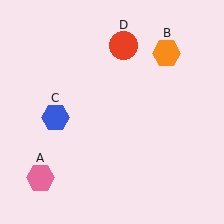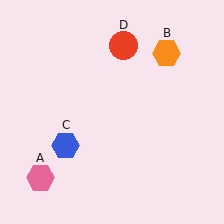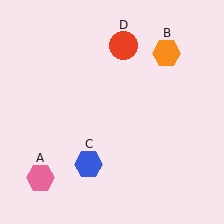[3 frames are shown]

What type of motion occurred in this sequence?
The blue hexagon (object C) rotated counterclockwise around the center of the scene.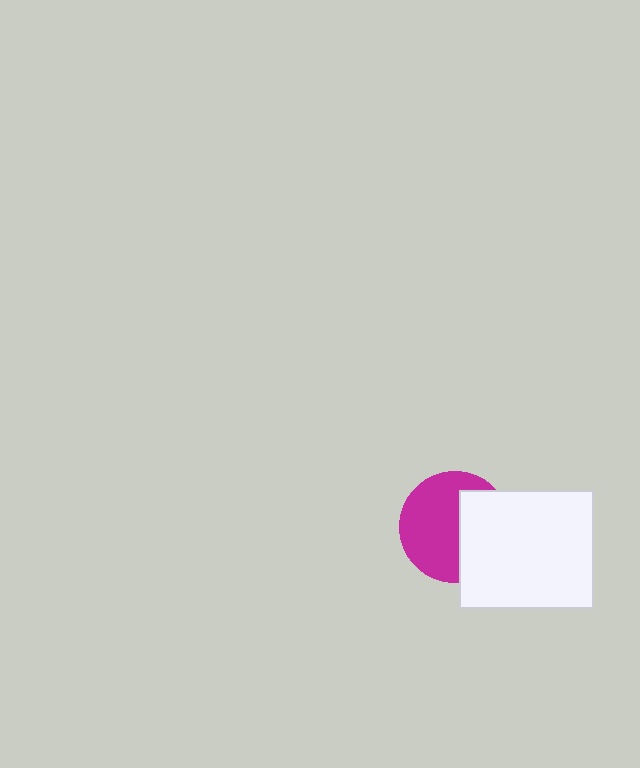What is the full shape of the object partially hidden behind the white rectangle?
The partially hidden object is a magenta circle.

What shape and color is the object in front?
The object in front is a white rectangle.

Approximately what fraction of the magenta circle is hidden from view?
Roughly 40% of the magenta circle is hidden behind the white rectangle.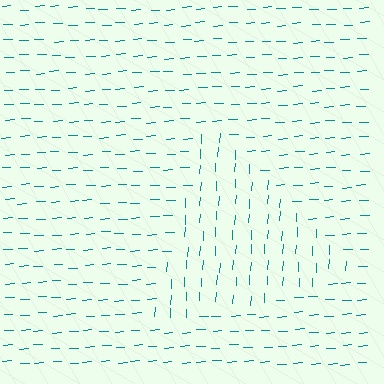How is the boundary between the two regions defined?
The boundary is defined purely by a change in line orientation (approximately 83 degrees difference). All lines are the same color and thickness.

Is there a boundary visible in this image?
Yes, there is a texture boundary formed by a change in line orientation.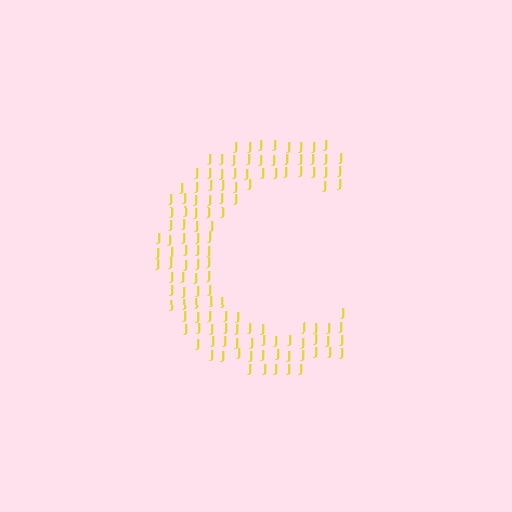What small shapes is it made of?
It is made of small letter J's.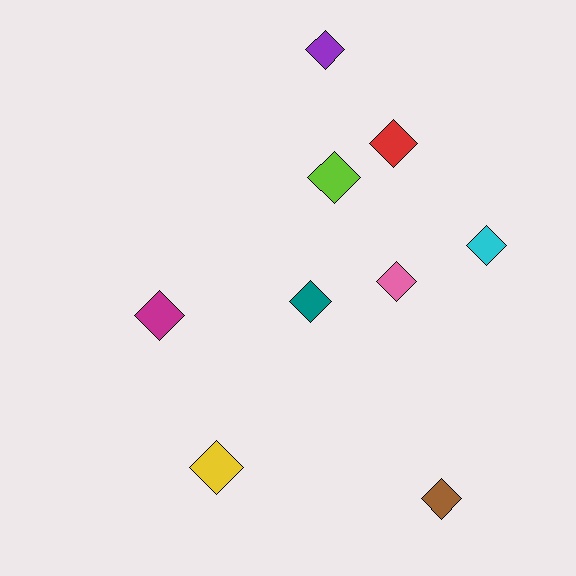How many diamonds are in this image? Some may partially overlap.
There are 9 diamonds.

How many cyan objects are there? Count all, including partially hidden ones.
There is 1 cyan object.